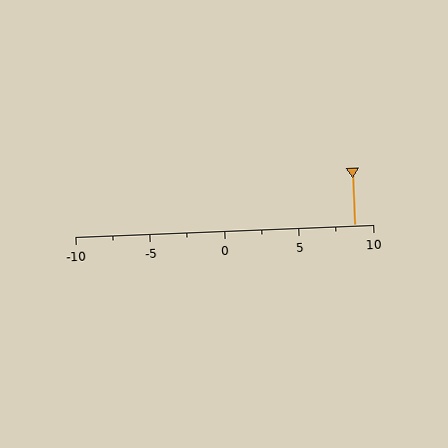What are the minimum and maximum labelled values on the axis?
The axis runs from -10 to 10.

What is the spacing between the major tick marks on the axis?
The major ticks are spaced 5 apart.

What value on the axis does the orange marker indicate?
The marker indicates approximately 8.8.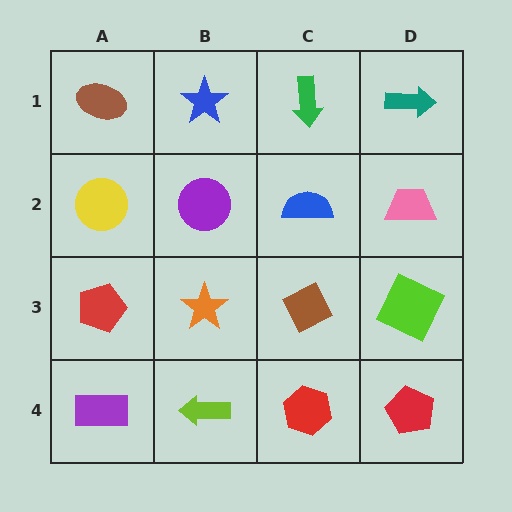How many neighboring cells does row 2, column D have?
3.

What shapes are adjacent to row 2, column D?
A teal arrow (row 1, column D), a lime square (row 3, column D), a blue semicircle (row 2, column C).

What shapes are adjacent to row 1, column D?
A pink trapezoid (row 2, column D), a green arrow (row 1, column C).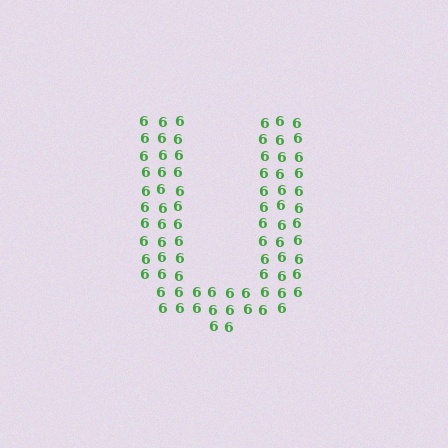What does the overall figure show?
The overall figure shows the letter U.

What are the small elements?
The small elements are digit 6's.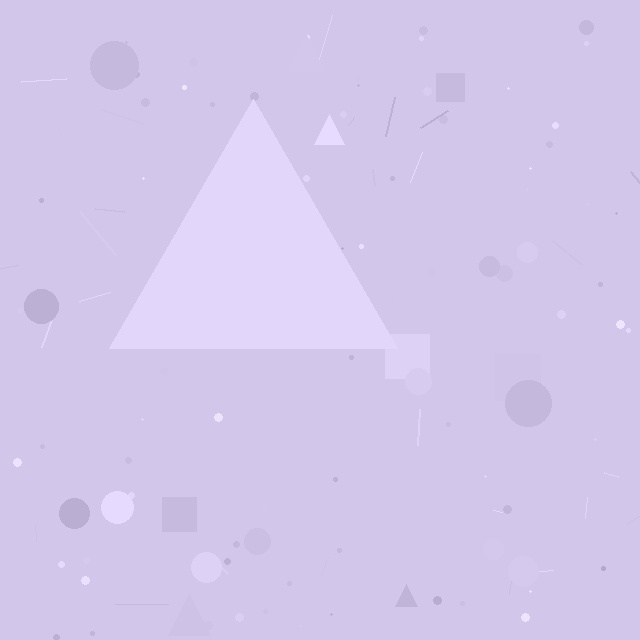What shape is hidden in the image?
A triangle is hidden in the image.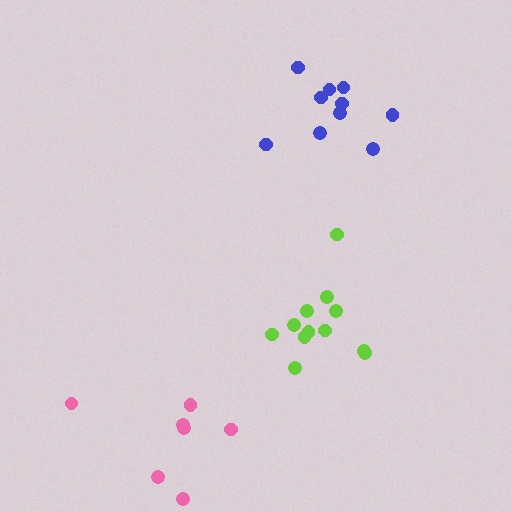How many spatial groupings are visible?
There are 3 spatial groupings.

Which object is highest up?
The blue cluster is topmost.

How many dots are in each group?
Group 1: 12 dots, Group 2: 10 dots, Group 3: 7 dots (29 total).